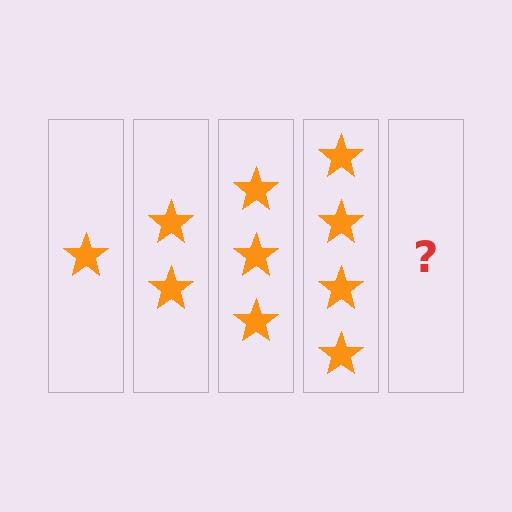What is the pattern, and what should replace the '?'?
The pattern is that each step adds one more star. The '?' should be 5 stars.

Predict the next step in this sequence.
The next step is 5 stars.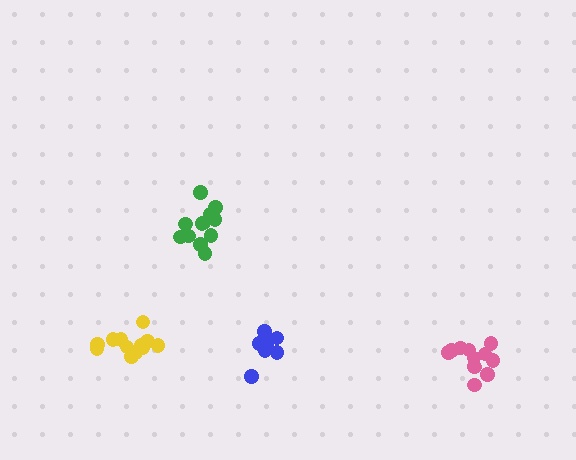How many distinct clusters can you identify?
There are 4 distinct clusters.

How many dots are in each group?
Group 1: 12 dots, Group 2: 8 dots, Group 3: 12 dots, Group 4: 12 dots (44 total).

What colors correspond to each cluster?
The clusters are colored: pink, blue, yellow, green.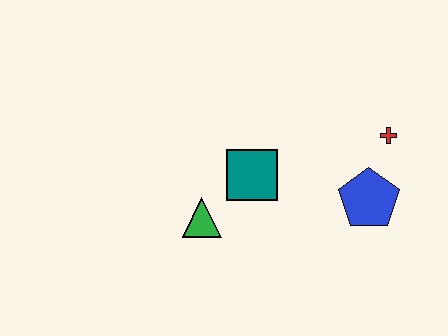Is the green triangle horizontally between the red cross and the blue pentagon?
No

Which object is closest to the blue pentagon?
The red cross is closest to the blue pentagon.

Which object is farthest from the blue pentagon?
The green triangle is farthest from the blue pentagon.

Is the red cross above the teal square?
Yes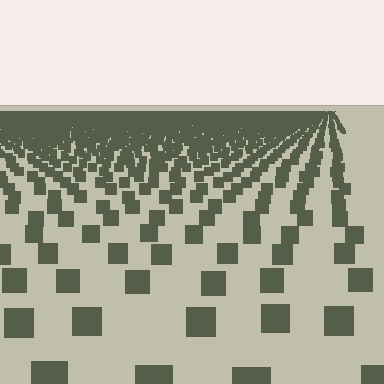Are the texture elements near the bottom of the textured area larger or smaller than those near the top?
Larger. Near the bottom, elements are closer to the viewer and appear at a bigger on-screen size.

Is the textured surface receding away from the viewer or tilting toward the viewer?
The surface is receding away from the viewer. Texture elements get smaller and denser toward the top.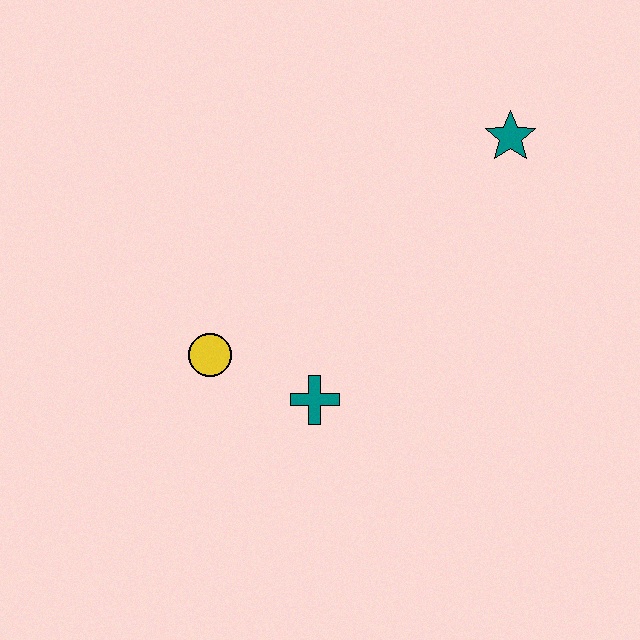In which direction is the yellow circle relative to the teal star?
The yellow circle is to the left of the teal star.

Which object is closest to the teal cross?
The yellow circle is closest to the teal cross.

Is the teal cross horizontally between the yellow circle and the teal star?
Yes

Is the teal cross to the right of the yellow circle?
Yes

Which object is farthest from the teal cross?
The teal star is farthest from the teal cross.